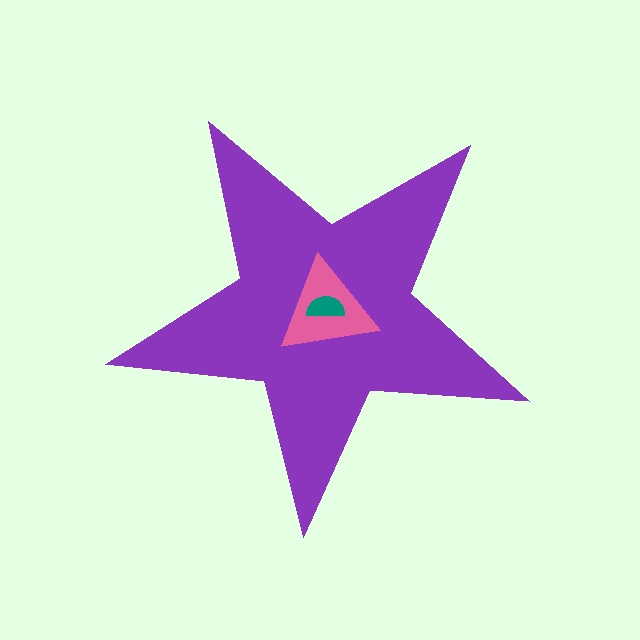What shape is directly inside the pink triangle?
The teal semicircle.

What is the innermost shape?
The teal semicircle.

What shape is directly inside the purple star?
The pink triangle.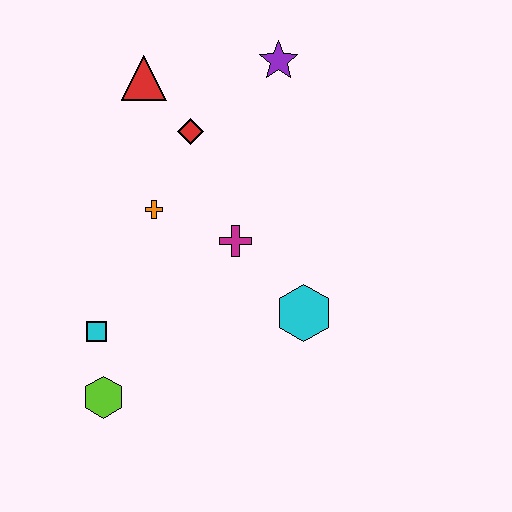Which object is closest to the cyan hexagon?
The magenta cross is closest to the cyan hexagon.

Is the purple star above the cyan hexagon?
Yes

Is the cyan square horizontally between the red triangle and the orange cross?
No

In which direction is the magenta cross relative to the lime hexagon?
The magenta cross is above the lime hexagon.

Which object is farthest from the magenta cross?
The lime hexagon is farthest from the magenta cross.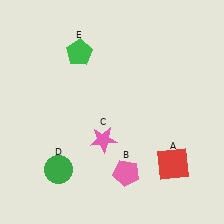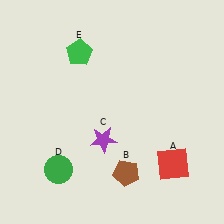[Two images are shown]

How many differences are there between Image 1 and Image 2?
There are 2 differences between the two images.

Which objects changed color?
B changed from pink to brown. C changed from pink to purple.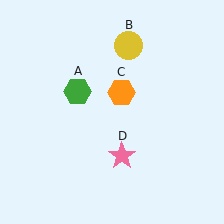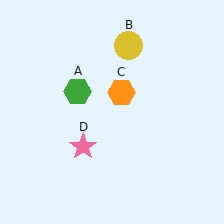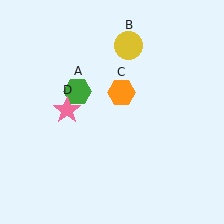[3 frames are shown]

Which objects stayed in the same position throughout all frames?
Green hexagon (object A) and yellow circle (object B) and orange hexagon (object C) remained stationary.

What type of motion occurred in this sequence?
The pink star (object D) rotated clockwise around the center of the scene.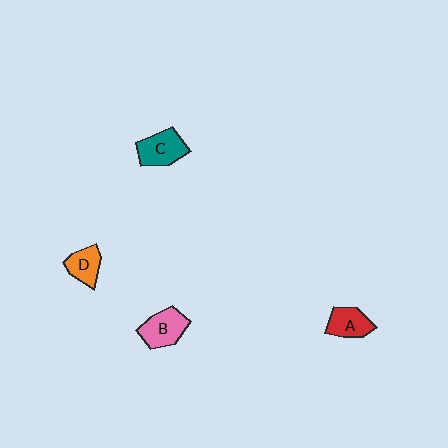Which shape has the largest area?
Shape B (pink).